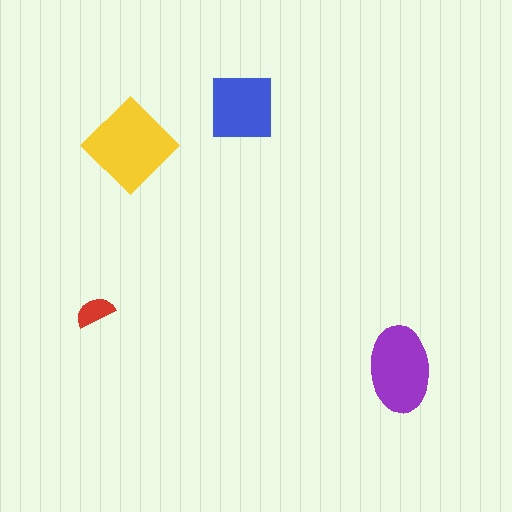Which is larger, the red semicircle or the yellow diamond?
The yellow diamond.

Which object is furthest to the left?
The red semicircle is leftmost.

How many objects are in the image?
There are 4 objects in the image.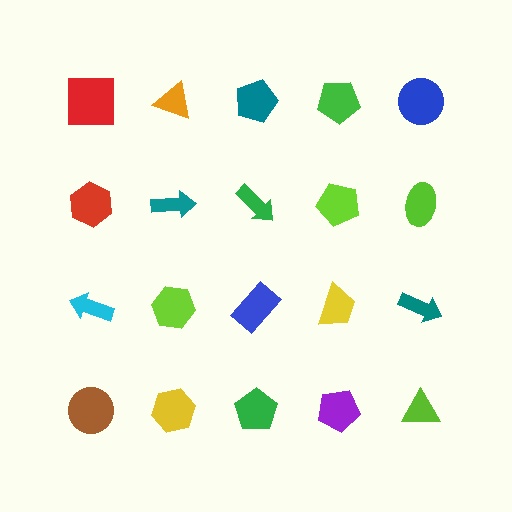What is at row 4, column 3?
A green pentagon.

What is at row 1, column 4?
A green pentagon.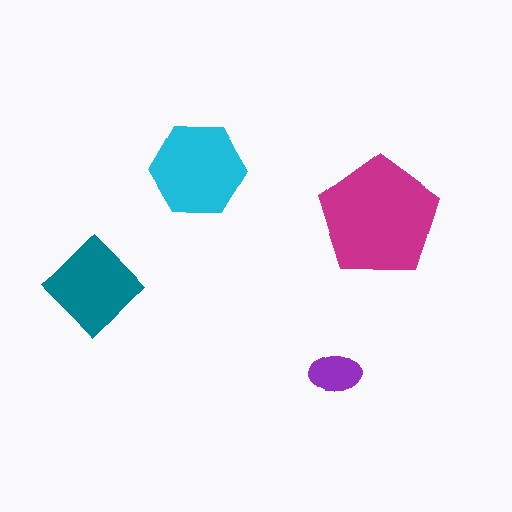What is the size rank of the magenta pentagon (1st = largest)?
1st.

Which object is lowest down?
The purple ellipse is bottommost.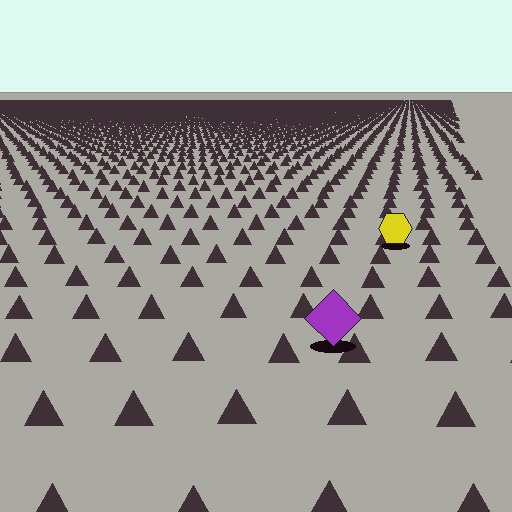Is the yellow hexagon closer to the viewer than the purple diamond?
No. The purple diamond is closer — you can tell from the texture gradient: the ground texture is coarser near it.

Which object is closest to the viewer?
The purple diamond is closest. The texture marks near it are larger and more spread out.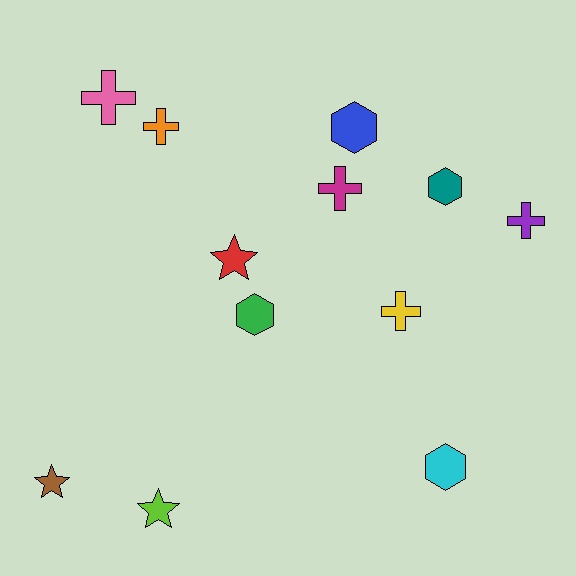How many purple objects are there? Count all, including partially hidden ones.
There is 1 purple object.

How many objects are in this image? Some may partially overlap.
There are 12 objects.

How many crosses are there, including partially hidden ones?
There are 5 crosses.